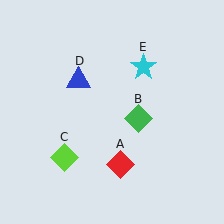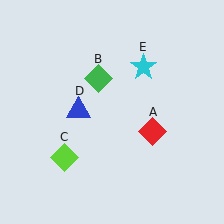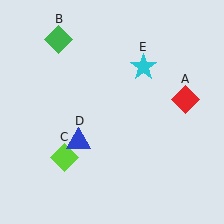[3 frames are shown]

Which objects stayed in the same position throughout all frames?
Lime diamond (object C) and cyan star (object E) remained stationary.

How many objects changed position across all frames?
3 objects changed position: red diamond (object A), green diamond (object B), blue triangle (object D).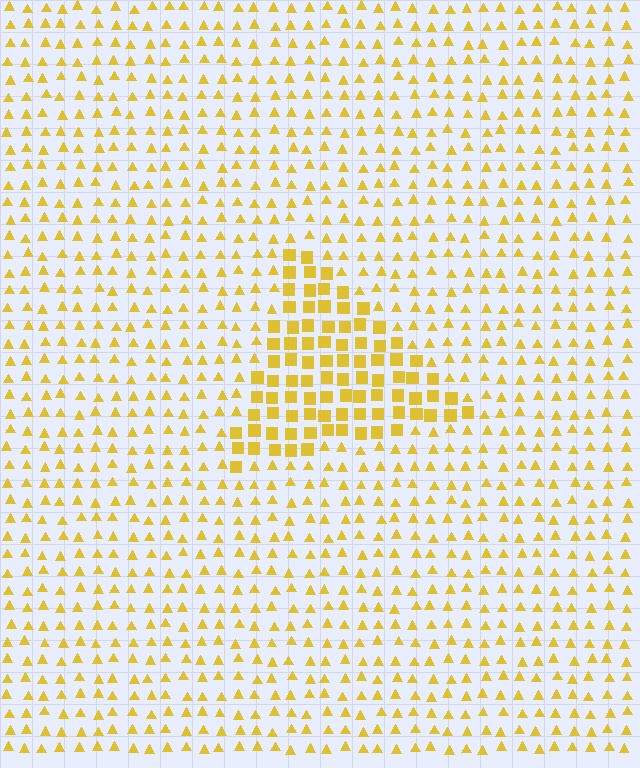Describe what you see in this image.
The image is filled with small yellow elements arranged in a uniform grid. A triangle-shaped region contains squares, while the surrounding area contains triangles. The boundary is defined purely by the change in element shape.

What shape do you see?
I see a triangle.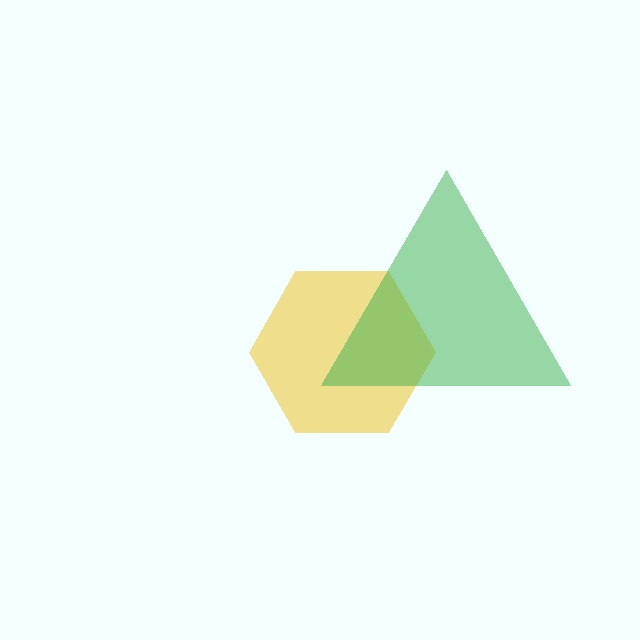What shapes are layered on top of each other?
The layered shapes are: a yellow hexagon, a green triangle.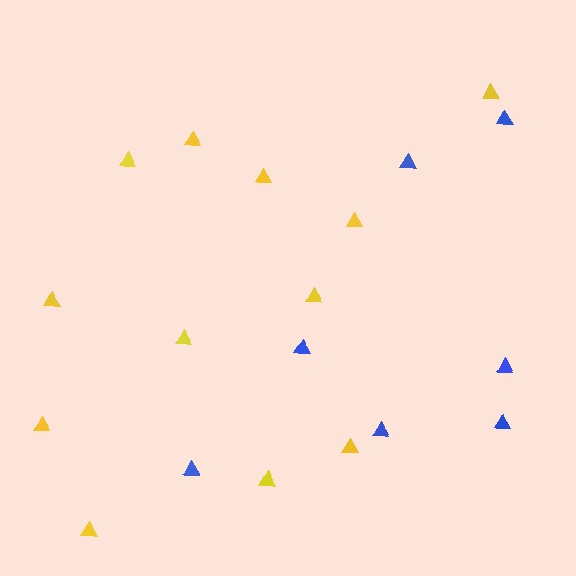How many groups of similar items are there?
There are 2 groups: one group of blue triangles (7) and one group of yellow triangles (12).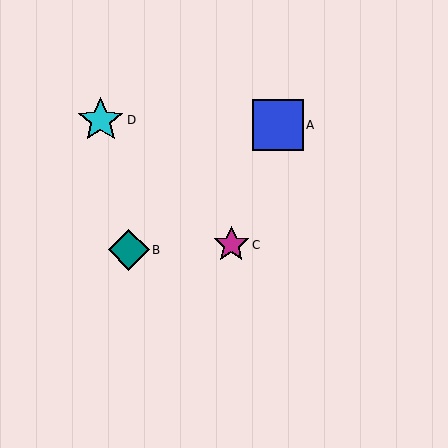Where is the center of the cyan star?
The center of the cyan star is at (101, 120).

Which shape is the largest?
The blue square (labeled A) is the largest.